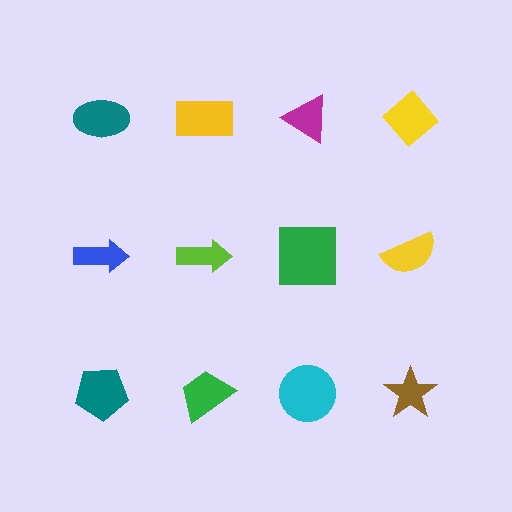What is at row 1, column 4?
A yellow diamond.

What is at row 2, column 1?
A blue arrow.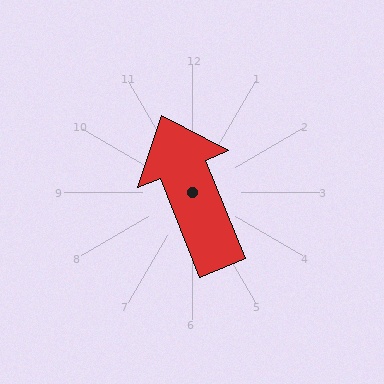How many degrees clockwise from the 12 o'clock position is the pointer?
Approximately 338 degrees.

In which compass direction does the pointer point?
North.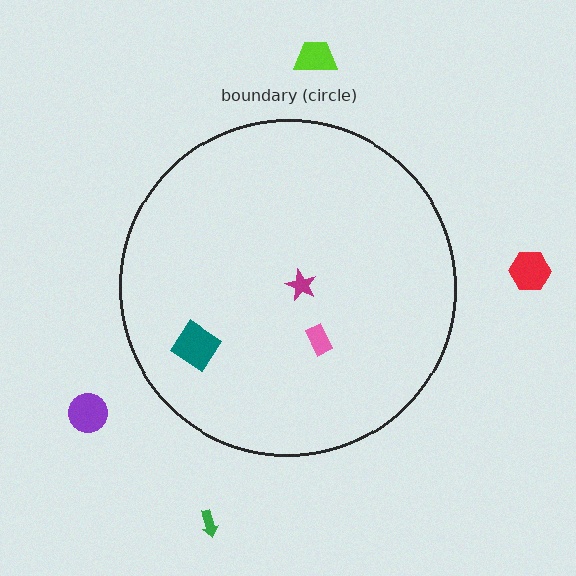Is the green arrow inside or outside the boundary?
Outside.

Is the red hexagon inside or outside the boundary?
Outside.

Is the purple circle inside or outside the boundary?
Outside.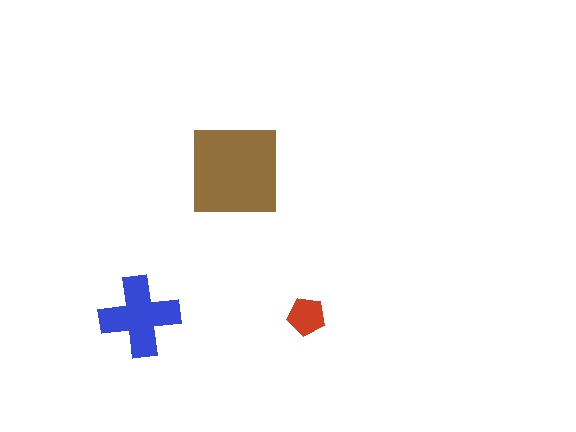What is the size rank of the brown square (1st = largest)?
1st.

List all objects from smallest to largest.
The red pentagon, the blue cross, the brown square.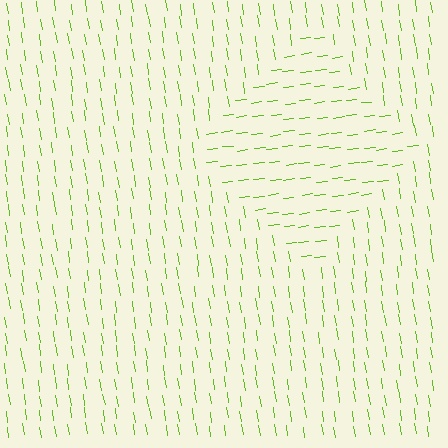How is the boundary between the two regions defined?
The boundary is defined purely by a change in line orientation (approximately 89 degrees difference). All lines are the same color and thickness.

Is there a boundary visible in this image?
Yes, there is a texture boundary formed by a change in line orientation.